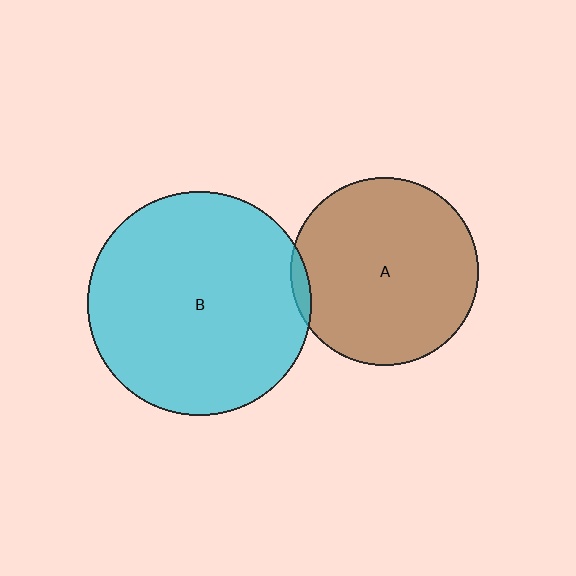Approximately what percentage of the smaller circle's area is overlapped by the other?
Approximately 5%.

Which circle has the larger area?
Circle B (cyan).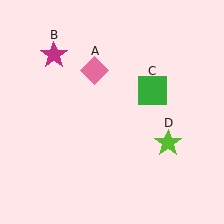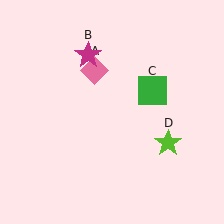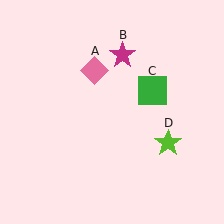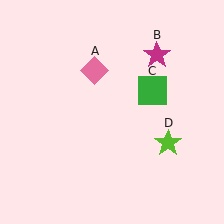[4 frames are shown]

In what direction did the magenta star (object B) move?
The magenta star (object B) moved right.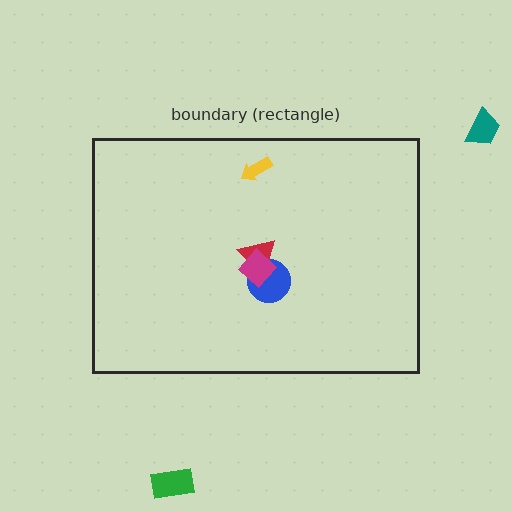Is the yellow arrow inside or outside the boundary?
Inside.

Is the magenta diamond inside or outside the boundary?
Inside.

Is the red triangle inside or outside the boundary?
Inside.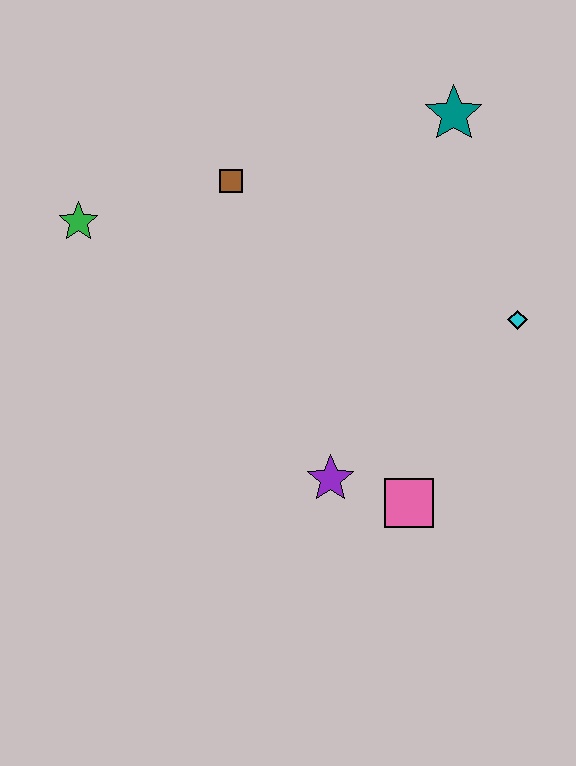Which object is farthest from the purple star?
The teal star is farthest from the purple star.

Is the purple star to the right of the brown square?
Yes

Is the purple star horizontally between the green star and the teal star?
Yes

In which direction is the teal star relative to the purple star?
The teal star is above the purple star.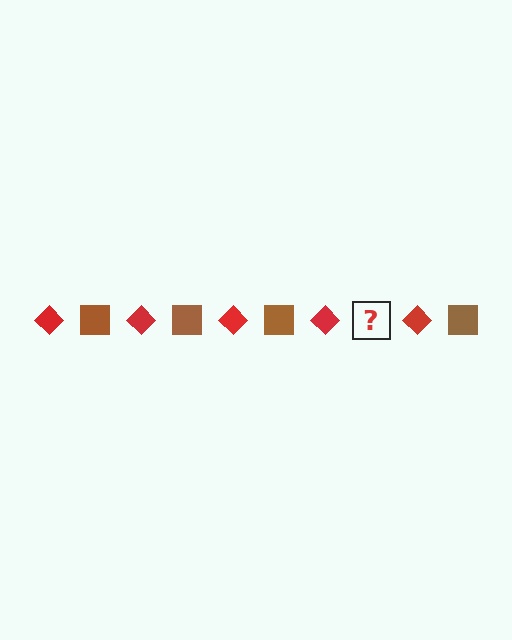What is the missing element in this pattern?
The missing element is a brown square.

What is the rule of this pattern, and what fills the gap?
The rule is that the pattern alternates between red diamond and brown square. The gap should be filled with a brown square.